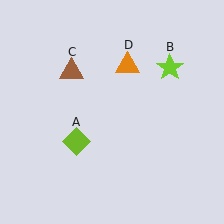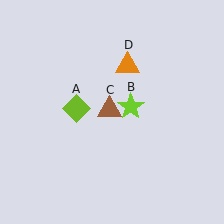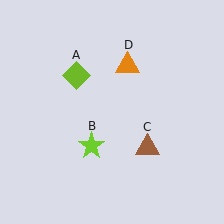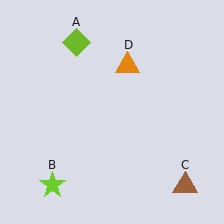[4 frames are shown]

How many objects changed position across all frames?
3 objects changed position: lime diamond (object A), lime star (object B), brown triangle (object C).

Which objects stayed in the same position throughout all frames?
Orange triangle (object D) remained stationary.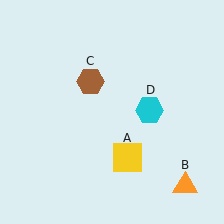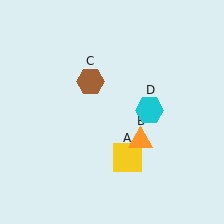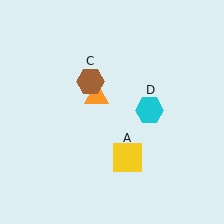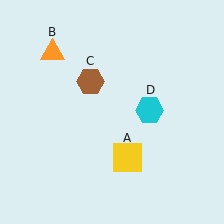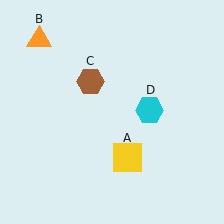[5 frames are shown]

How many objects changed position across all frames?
1 object changed position: orange triangle (object B).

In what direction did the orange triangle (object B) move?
The orange triangle (object B) moved up and to the left.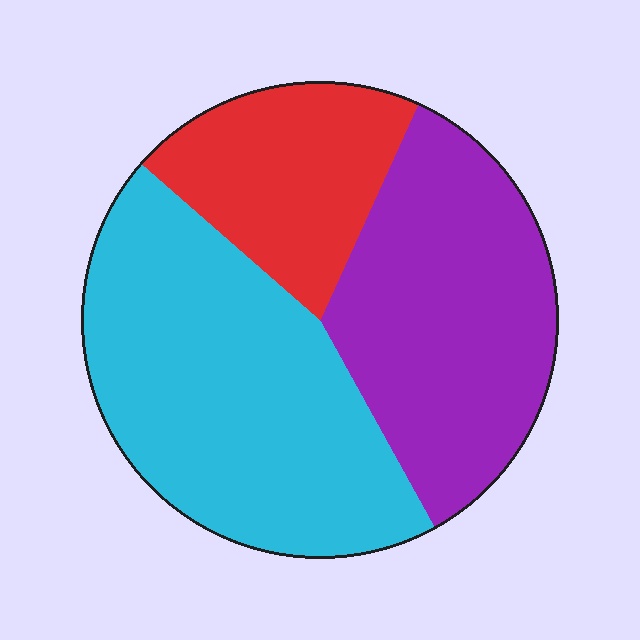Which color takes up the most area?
Cyan, at roughly 45%.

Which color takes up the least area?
Red, at roughly 20%.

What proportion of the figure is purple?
Purple covers roughly 35% of the figure.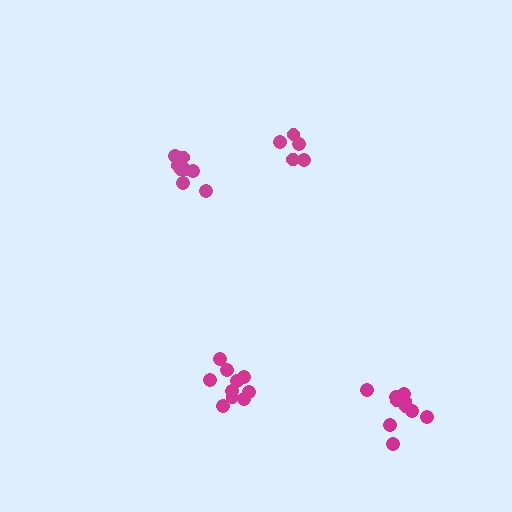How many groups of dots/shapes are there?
There are 4 groups.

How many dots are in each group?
Group 1: 5 dots, Group 2: 10 dots, Group 3: 9 dots, Group 4: 11 dots (35 total).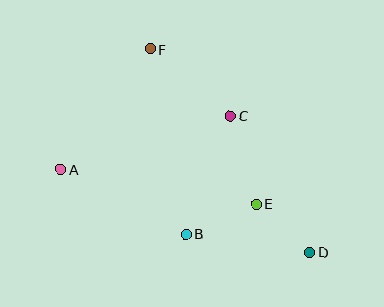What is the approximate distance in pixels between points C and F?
The distance between C and F is approximately 104 pixels.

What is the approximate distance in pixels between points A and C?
The distance between A and C is approximately 178 pixels.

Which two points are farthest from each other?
Points A and D are farthest from each other.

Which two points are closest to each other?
Points D and E are closest to each other.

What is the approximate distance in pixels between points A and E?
The distance between A and E is approximately 198 pixels.